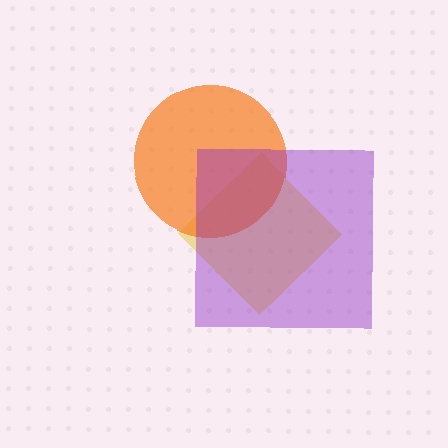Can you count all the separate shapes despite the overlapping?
Yes, there are 3 separate shapes.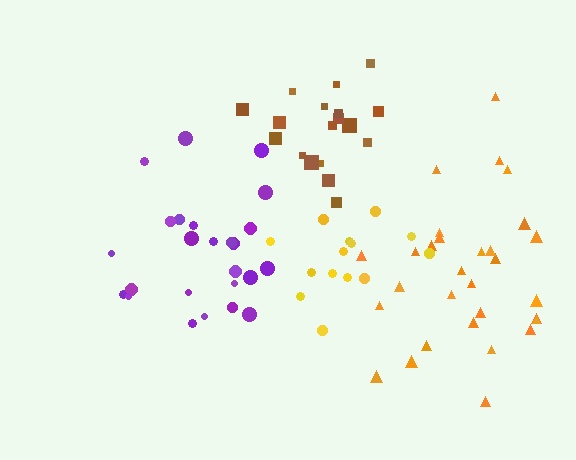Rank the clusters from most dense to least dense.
brown, yellow, purple, orange.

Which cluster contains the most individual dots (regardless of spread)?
Orange (30).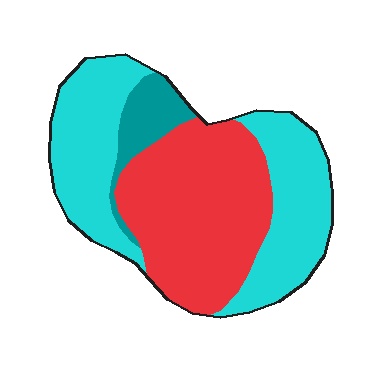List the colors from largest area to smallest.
From largest to smallest: cyan, red, teal.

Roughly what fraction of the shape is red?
Red takes up about two fifths (2/5) of the shape.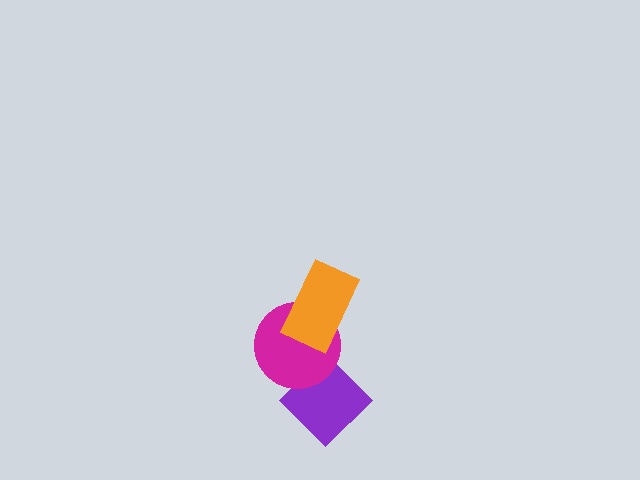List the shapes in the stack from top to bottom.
From top to bottom: the orange rectangle, the magenta circle, the purple diamond.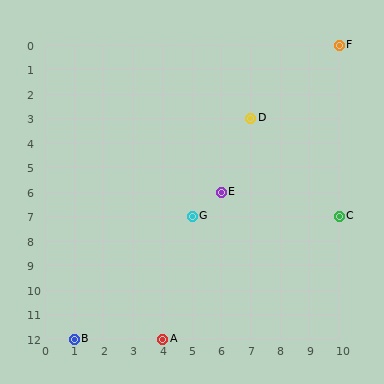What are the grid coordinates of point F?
Point F is at grid coordinates (10, 0).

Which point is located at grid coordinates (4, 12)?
Point A is at (4, 12).